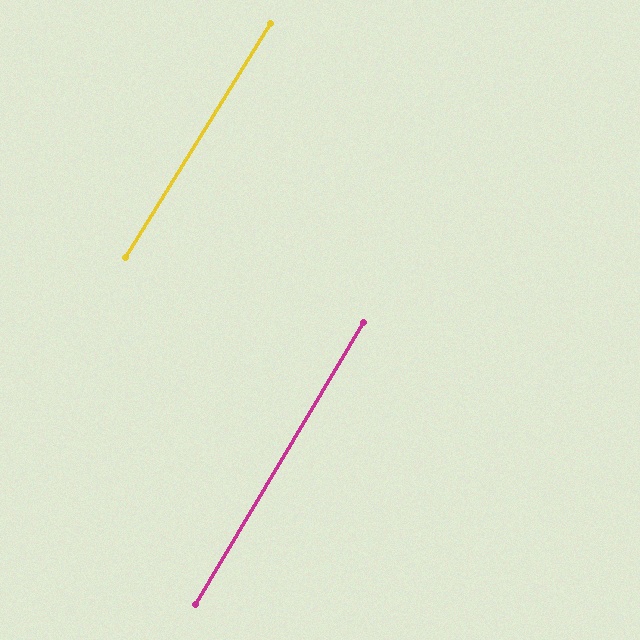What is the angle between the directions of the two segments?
Approximately 1 degree.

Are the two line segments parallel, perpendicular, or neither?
Parallel — their directions differ by only 1.1°.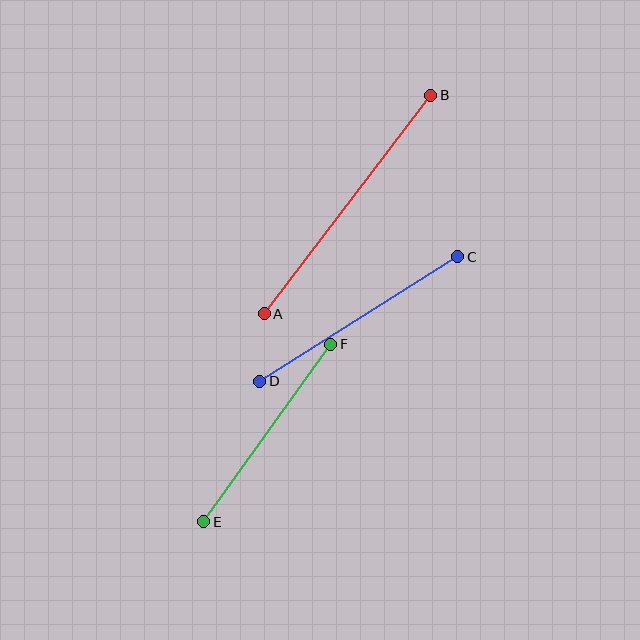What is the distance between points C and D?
The distance is approximately 234 pixels.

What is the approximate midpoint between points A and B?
The midpoint is at approximately (348, 204) pixels.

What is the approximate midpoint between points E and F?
The midpoint is at approximately (267, 433) pixels.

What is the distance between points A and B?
The distance is approximately 275 pixels.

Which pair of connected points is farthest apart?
Points A and B are farthest apart.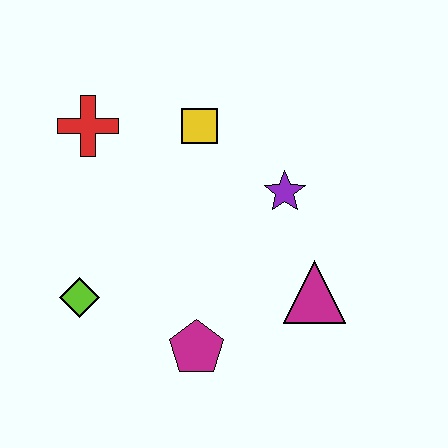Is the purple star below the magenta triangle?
No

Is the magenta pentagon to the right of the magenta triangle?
No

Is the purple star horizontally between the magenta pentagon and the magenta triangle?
Yes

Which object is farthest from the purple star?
The lime diamond is farthest from the purple star.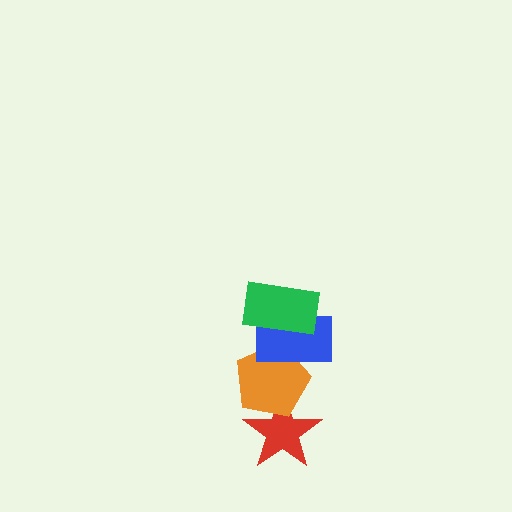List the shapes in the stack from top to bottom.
From top to bottom: the green rectangle, the blue rectangle, the orange pentagon, the red star.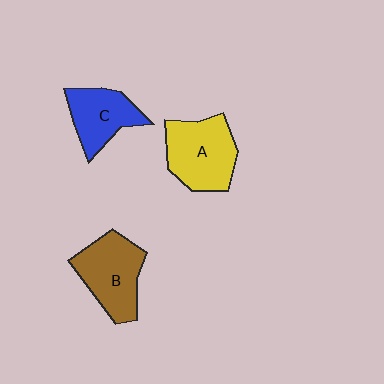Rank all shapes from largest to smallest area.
From largest to smallest: A (yellow), B (brown), C (blue).